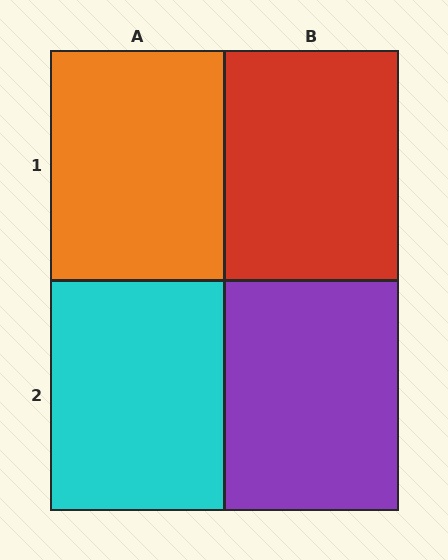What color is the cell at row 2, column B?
Purple.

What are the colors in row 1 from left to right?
Orange, red.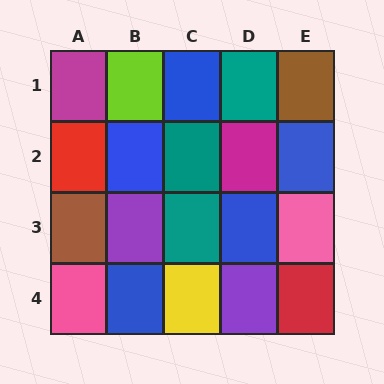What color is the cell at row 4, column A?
Pink.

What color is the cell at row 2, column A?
Red.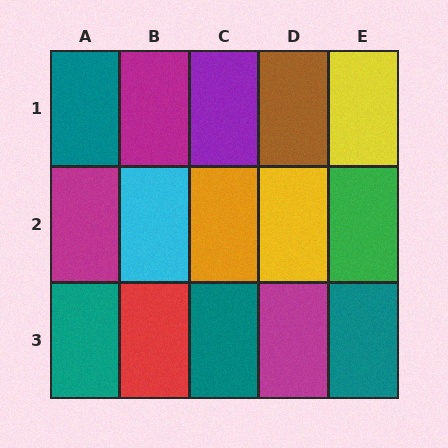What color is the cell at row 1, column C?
Purple.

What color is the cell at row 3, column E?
Teal.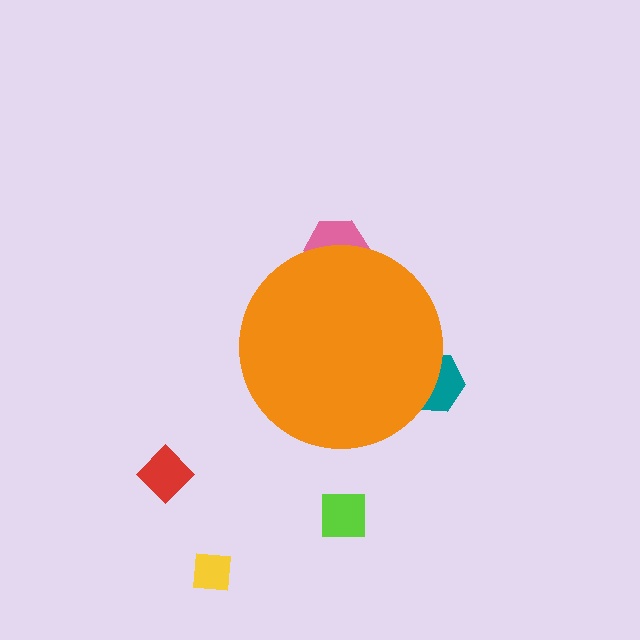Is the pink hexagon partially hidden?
Yes, the pink hexagon is partially hidden behind the orange circle.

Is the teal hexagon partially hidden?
Yes, the teal hexagon is partially hidden behind the orange circle.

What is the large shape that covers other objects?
An orange circle.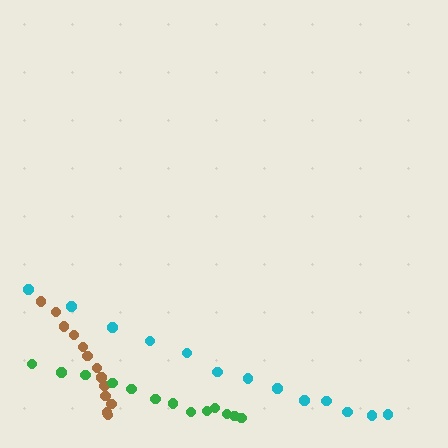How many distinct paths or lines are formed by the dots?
There are 3 distinct paths.